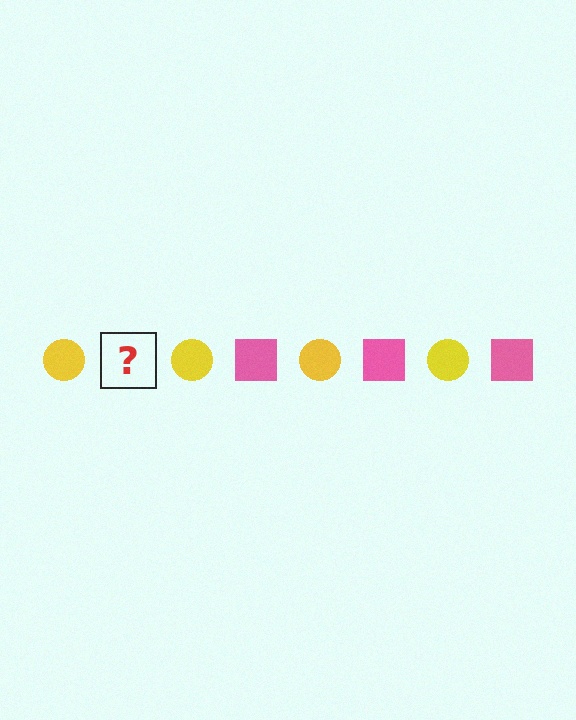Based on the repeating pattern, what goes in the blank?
The blank should be a pink square.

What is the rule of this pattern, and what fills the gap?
The rule is that the pattern alternates between yellow circle and pink square. The gap should be filled with a pink square.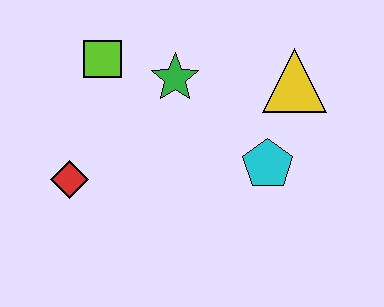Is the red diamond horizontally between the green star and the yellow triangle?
No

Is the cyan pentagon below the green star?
Yes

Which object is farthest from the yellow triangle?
The red diamond is farthest from the yellow triangle.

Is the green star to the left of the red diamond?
No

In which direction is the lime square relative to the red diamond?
The lime square is above the red diamond.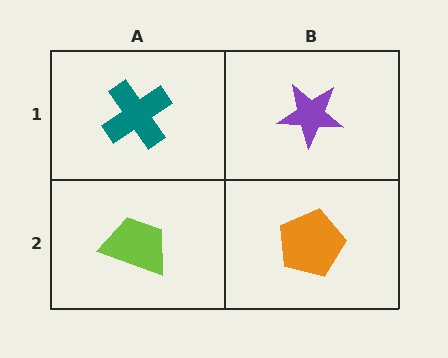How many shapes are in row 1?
2 shapes.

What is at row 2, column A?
A lime trapezoid.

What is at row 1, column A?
A teal cross.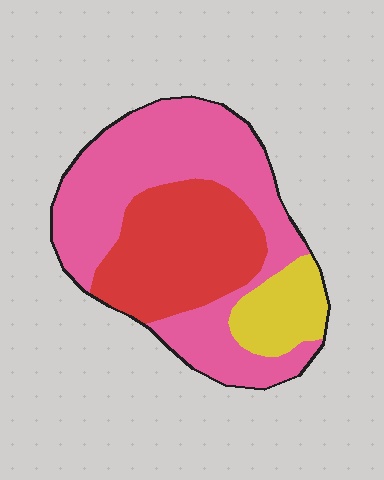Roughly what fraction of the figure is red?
Red takes up about one third (1/3) of the figure.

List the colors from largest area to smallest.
From largest to smallest: pink, red, yellow.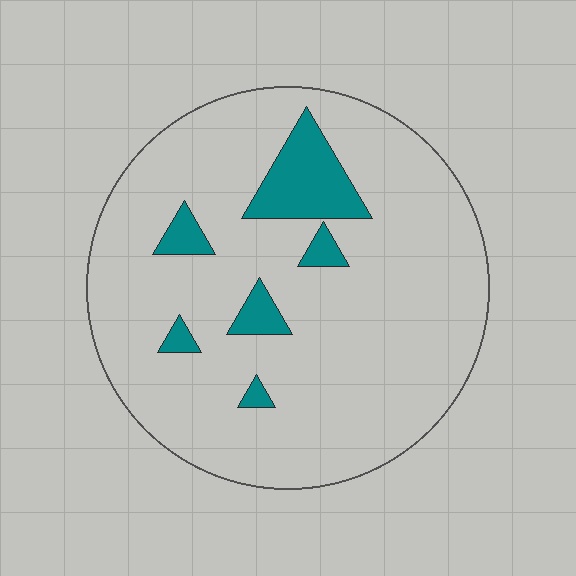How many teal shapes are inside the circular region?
6.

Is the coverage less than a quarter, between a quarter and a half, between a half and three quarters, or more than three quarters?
Less than a quarter.